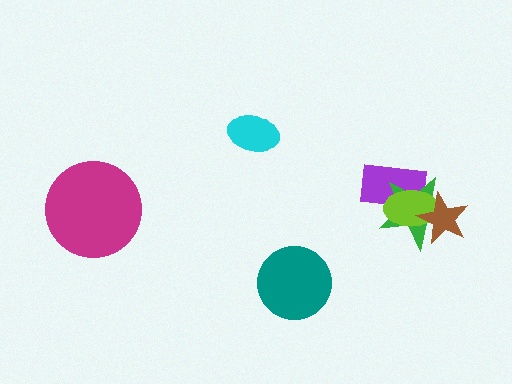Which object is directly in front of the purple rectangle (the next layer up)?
The green star is directly in front of the purple rectangle.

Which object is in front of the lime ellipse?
The brown star is in front of the lime ellipse.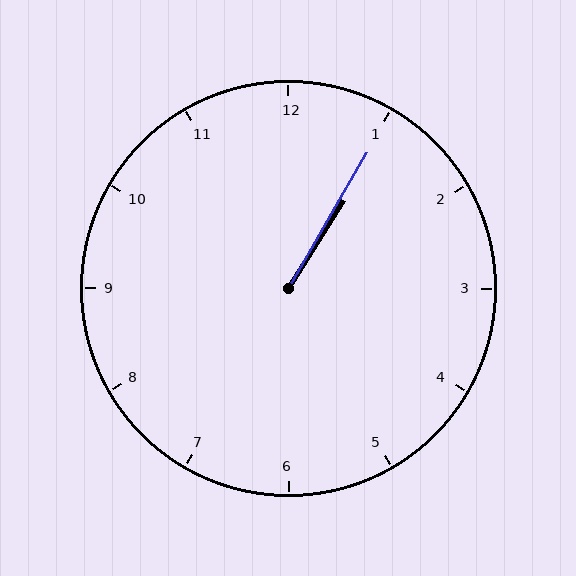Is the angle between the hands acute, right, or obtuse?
It is acute.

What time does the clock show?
1:05.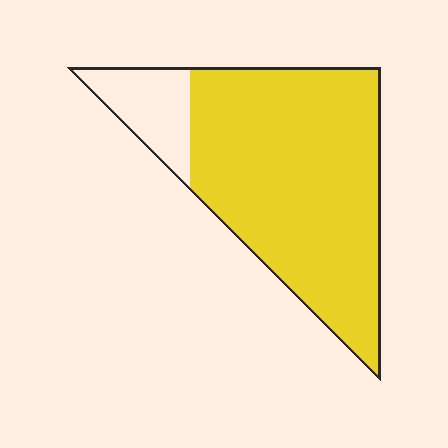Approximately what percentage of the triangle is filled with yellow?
Approximately 85%.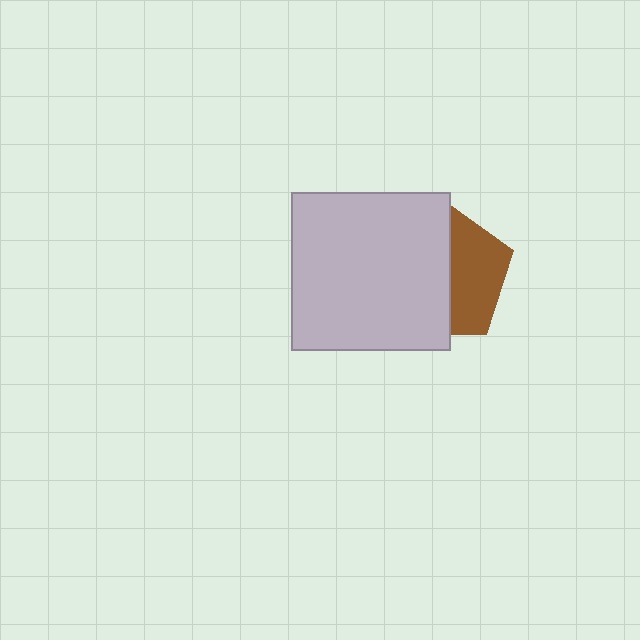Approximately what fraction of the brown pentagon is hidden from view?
Roughly 59% of the brown pentagon is hidden behind the light gray square.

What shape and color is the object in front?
The object in front is a light gray square.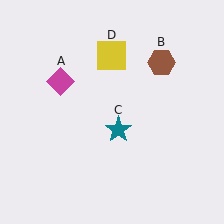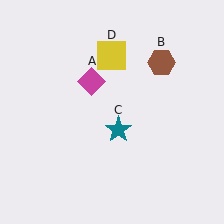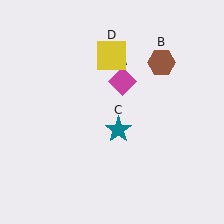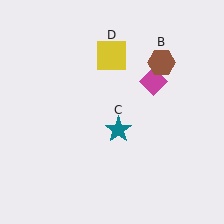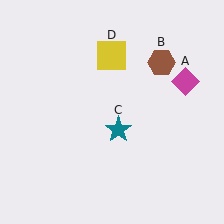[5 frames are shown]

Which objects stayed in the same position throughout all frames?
Brown hexagon (object B) and teal star (object C) and yellow square (object D) remained stationary.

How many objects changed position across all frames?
1 object changed position: magenta diamond (object A).